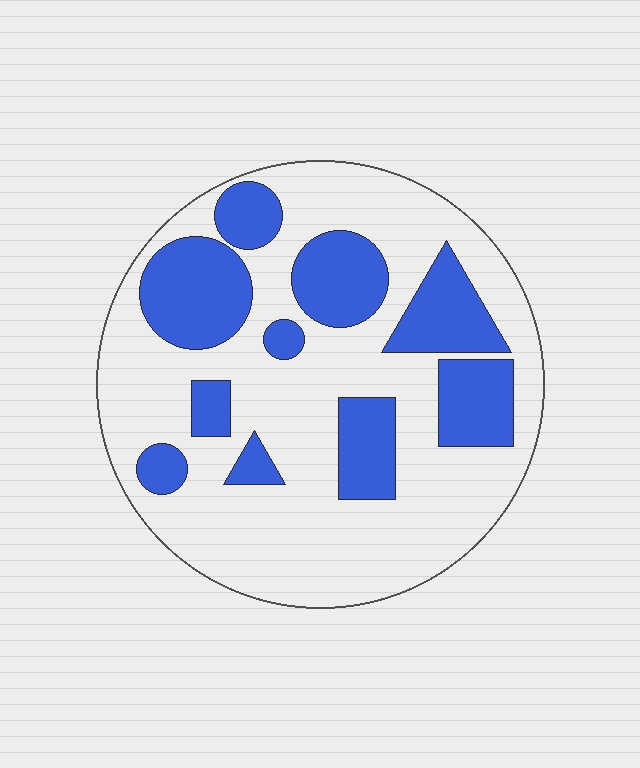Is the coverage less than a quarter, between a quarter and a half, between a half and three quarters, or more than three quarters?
Between a quarter and a half.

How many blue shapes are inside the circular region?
10.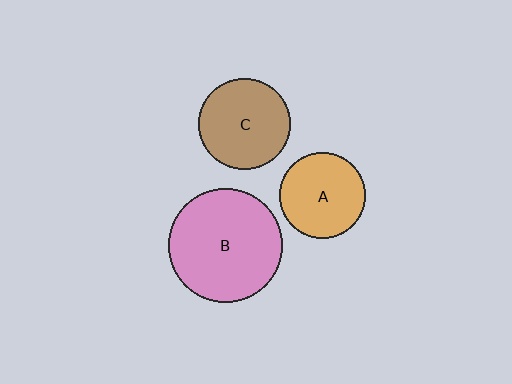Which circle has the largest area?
Circle B (pink).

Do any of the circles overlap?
No, none of the circles overlap.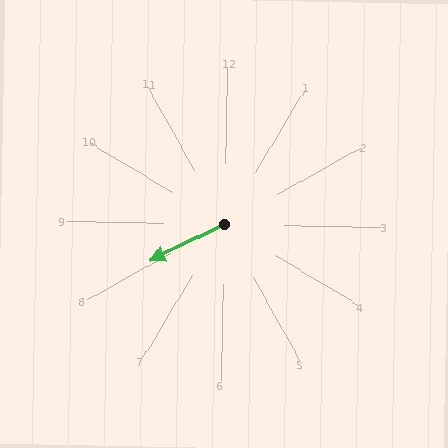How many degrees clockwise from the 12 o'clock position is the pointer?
Approximately 243 degrees.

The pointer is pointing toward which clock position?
Roughly 8 o'clock.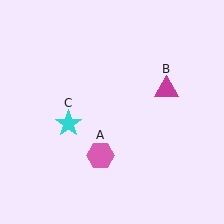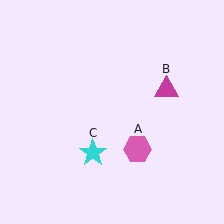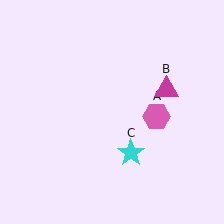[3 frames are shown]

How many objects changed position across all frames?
2 objects changed position: pink hexagon (object A), cyan star (object C).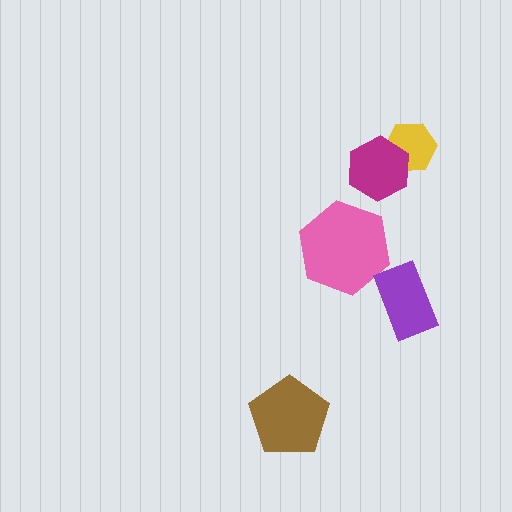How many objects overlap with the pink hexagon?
0 objects overlap with the pink hexagon.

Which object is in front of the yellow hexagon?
The magenta hexagon is in front of the yellow hexagon.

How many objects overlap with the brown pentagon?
0 objects overlap with the brown pentagon.